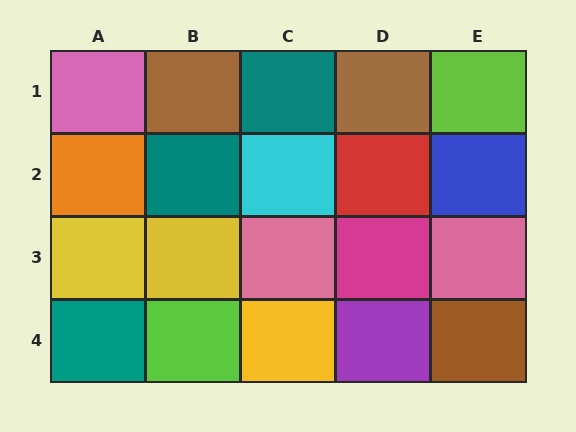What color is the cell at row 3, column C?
Pink.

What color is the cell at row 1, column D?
Brown.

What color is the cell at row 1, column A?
Pink.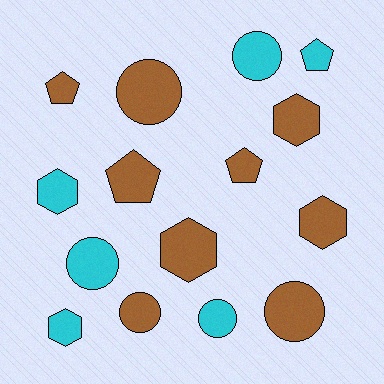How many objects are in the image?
There are 15 objects.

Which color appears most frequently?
Brown, with 9 objects.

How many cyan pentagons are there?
There is 1 cyan pentagon.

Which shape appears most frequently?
Circle, with 6 objects.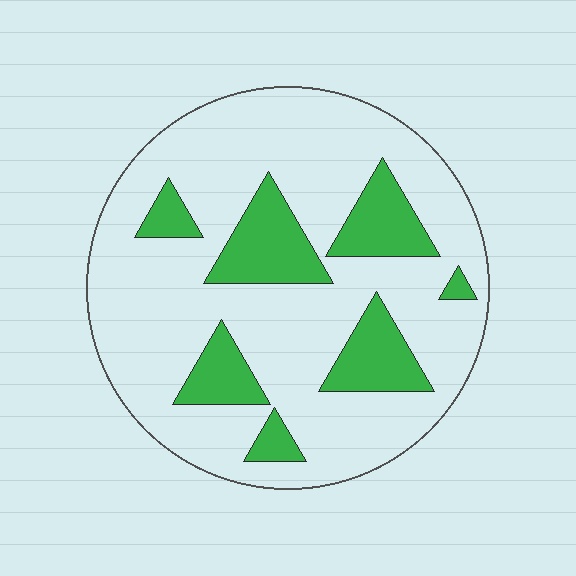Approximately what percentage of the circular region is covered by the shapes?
Approximately 20%.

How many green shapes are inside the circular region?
7.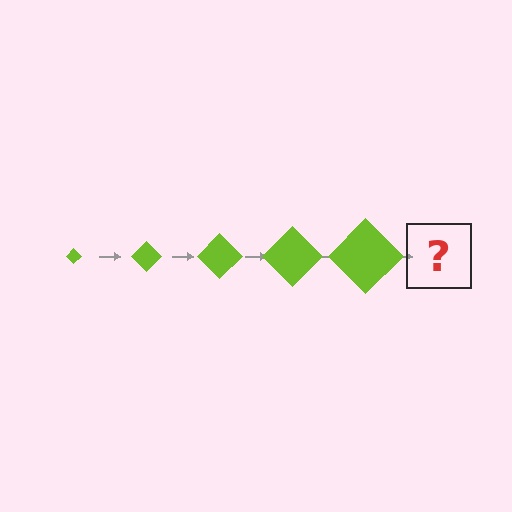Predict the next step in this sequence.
The next step is a lime diamond, larger than the previous one.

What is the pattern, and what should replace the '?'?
The pattern is that the diamond gets progressively larger each step. The '?' should be a lime diamond, larger than the previous one.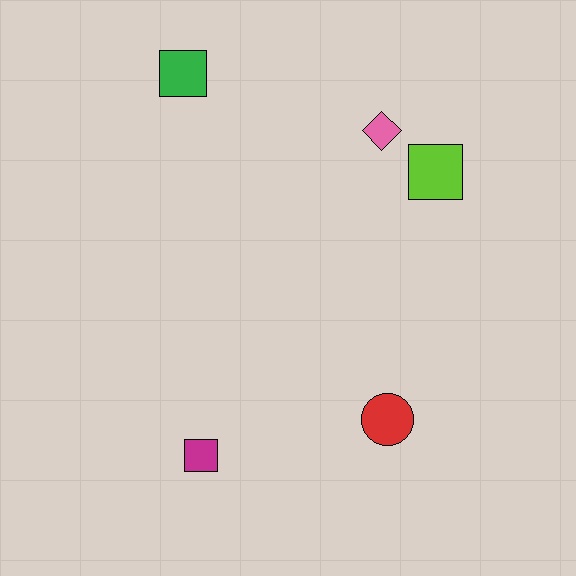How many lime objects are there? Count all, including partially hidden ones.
There is 1 lime object.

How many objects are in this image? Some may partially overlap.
There are 5 objects.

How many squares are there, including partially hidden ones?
There are 3 squares.